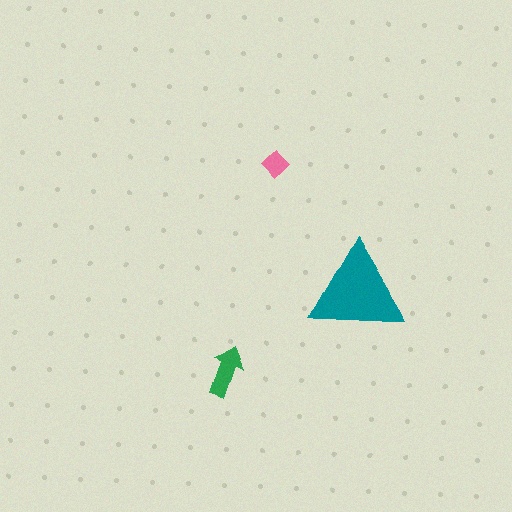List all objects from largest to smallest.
The teal triangle, the green arrow, the pink diamond.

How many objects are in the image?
There are 3 objects in the image.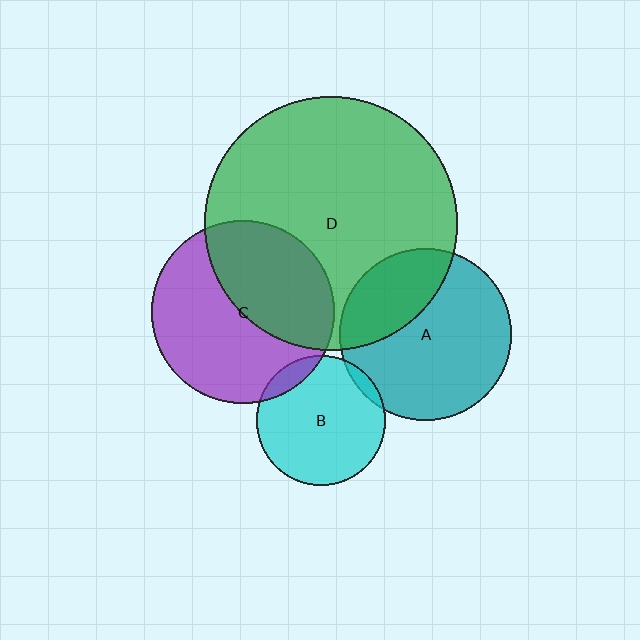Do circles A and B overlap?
Yes.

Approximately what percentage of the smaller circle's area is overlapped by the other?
Approximately 5%.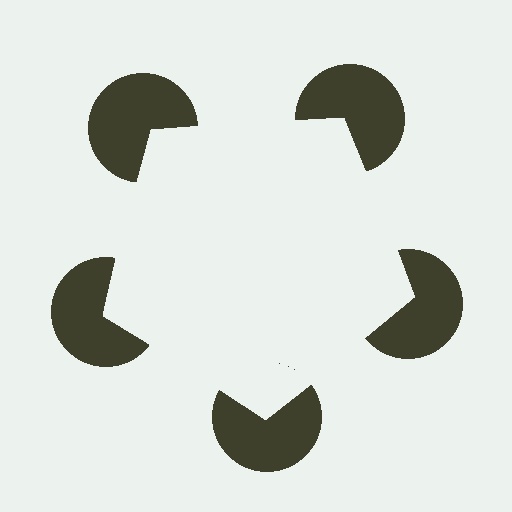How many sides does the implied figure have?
5 sides.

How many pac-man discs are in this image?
There are 5 — one at each vertex of the illusory pentagon.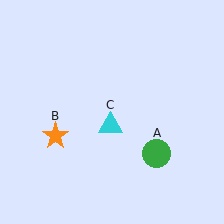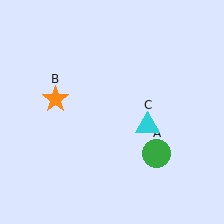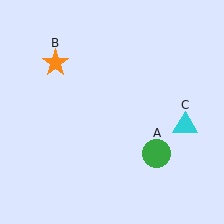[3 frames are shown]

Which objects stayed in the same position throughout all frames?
Green circle (object A) remained stationary.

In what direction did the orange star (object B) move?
The orange star (object B) moved up.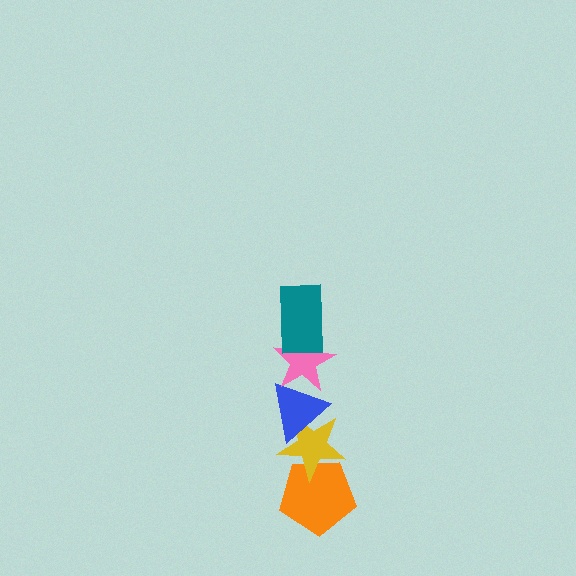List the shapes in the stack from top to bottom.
From top to bottom: the teal rectangle, the pink star, the blue triangle, the yellow star, the orange pentagon.